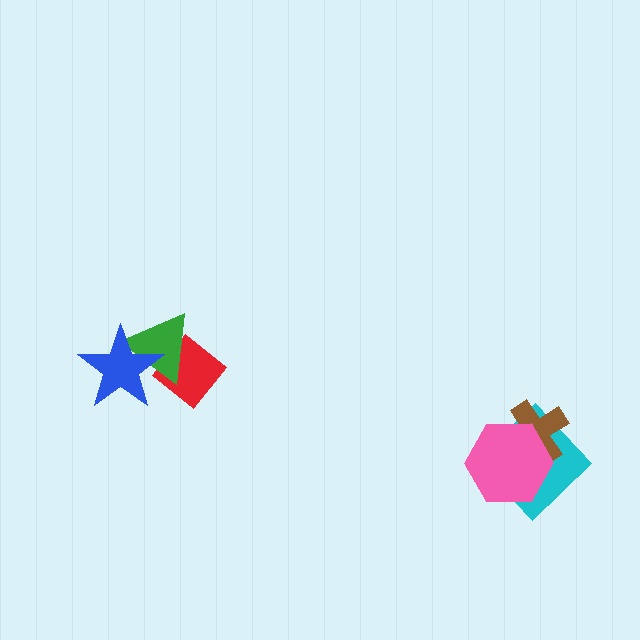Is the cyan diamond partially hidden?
Yes, it is partially covered by another shape.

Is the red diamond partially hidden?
Yes, it is partially covered by another shape.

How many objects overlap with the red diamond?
2 objects overlap with the red diamond.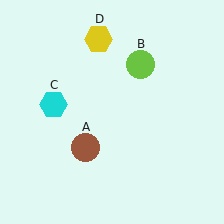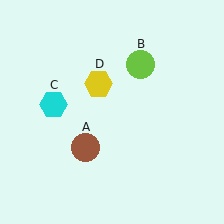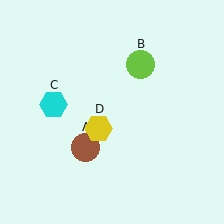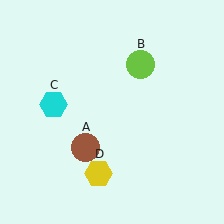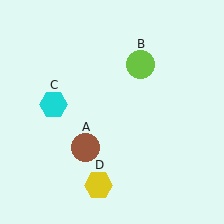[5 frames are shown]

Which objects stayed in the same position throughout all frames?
Brown circle (object A) and lime circle (object B) and cyan hexagon (object C) remained stationary.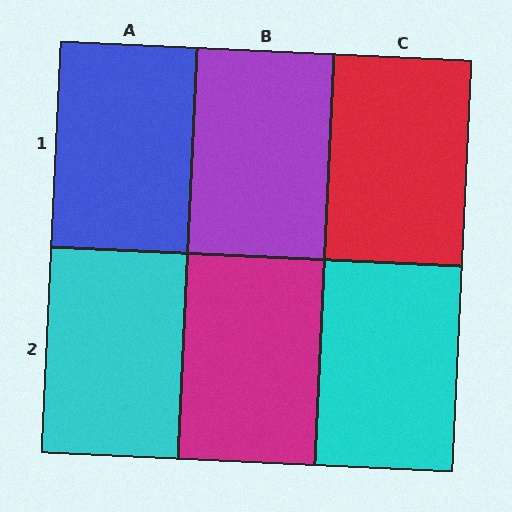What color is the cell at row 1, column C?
Red.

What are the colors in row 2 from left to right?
Cyan, magenta, cyan.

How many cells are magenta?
1 cell is magenta.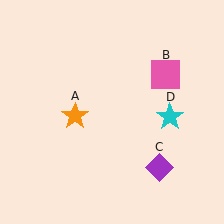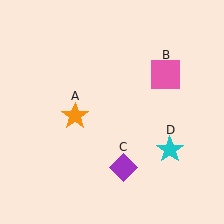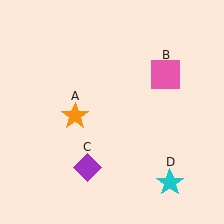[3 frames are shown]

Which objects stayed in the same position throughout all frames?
Orange star (object A) and pink square (object B) remained stationary.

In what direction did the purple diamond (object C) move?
The purple diamond (object C) moved left.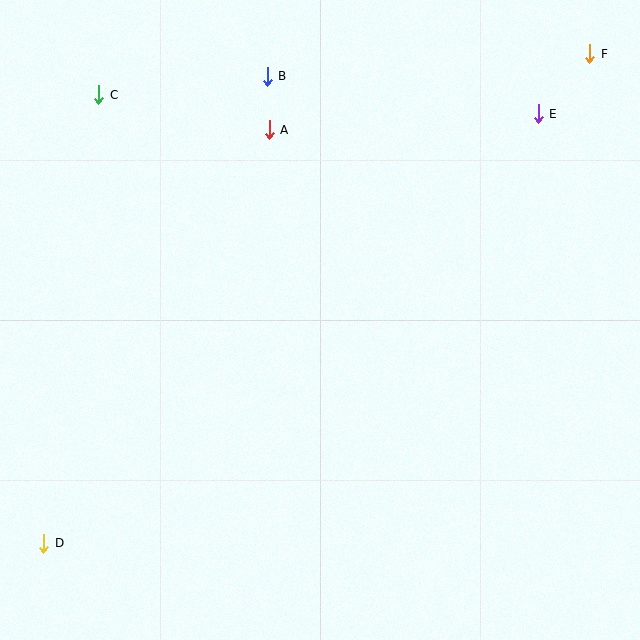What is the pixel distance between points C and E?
The distance between C and E is 440 pixels.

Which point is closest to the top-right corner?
Point F is closest to the top-right corner.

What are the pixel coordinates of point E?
Point E is at (538, 114).